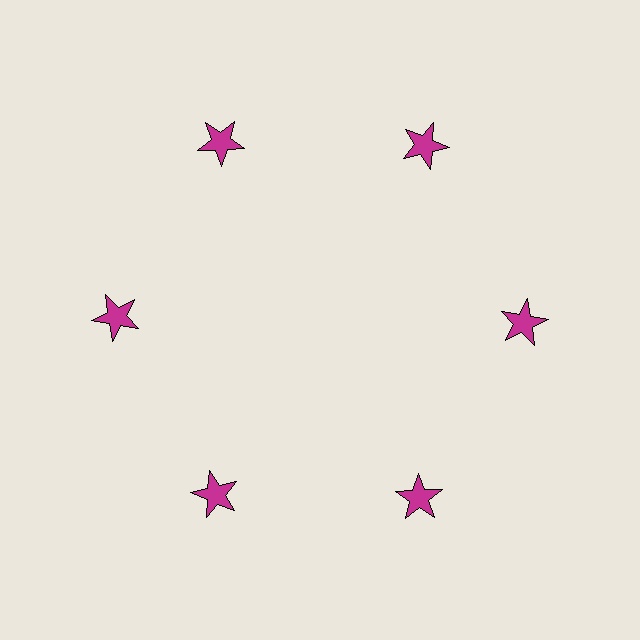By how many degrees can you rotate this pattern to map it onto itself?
The pattern maps onto itself every 60 degrees of rotation.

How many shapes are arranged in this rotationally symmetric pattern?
There are 6 shapes, arranged in 6 groups of 1.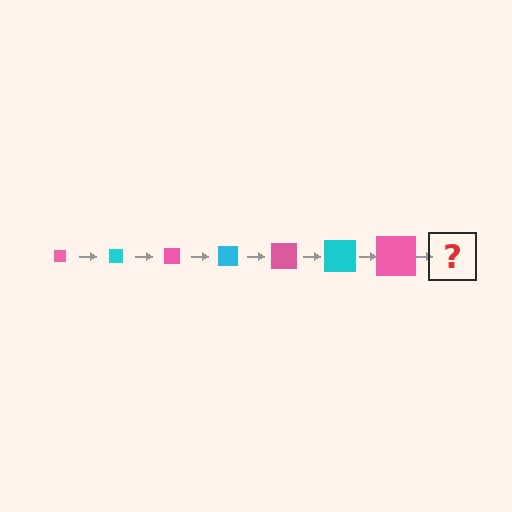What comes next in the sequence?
The next element should be a cyan square, larger than the previous one.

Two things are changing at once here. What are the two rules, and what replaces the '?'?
The two rules are that the square grows larger each step and the color cycles through pink and cyan. The '?' should be a cyan square, larger than the previous one.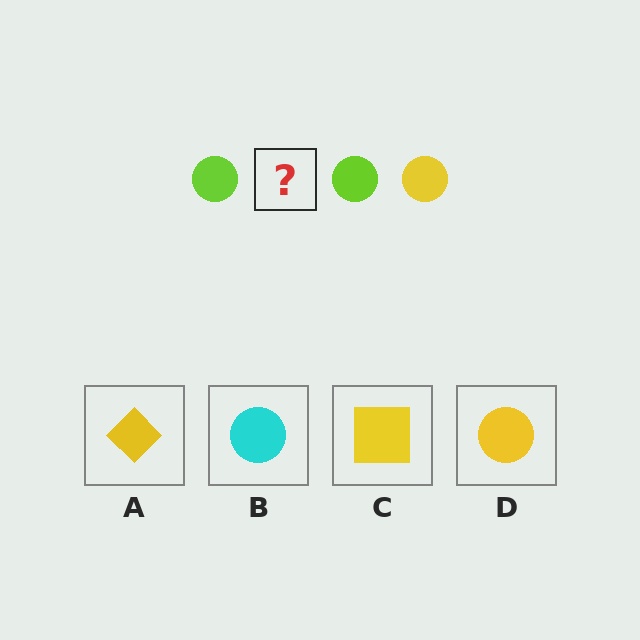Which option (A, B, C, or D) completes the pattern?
D.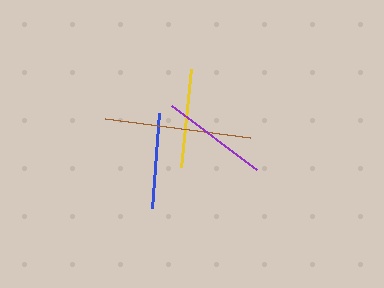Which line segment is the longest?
The brown line is the longest at approximately 146 pixels.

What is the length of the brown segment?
The brown segment is approximately 146 pixels long.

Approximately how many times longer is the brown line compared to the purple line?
The brown line is approximately 1.4 times the length of the purple line.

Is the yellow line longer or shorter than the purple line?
The purple line is longer than the yellow line.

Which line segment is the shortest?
The blue line is the shortest at approximately 96 pixels.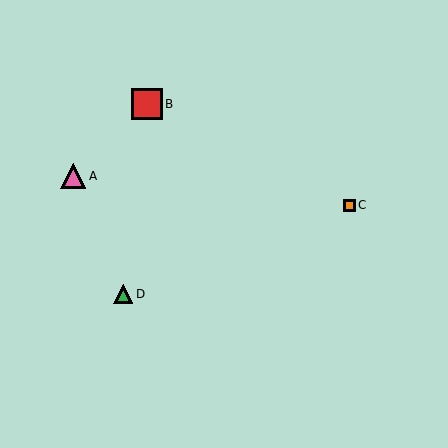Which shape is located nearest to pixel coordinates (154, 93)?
The red square (labeled B) at (147, 104) is nearest to that location.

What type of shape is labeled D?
Shape D is a green triangle.